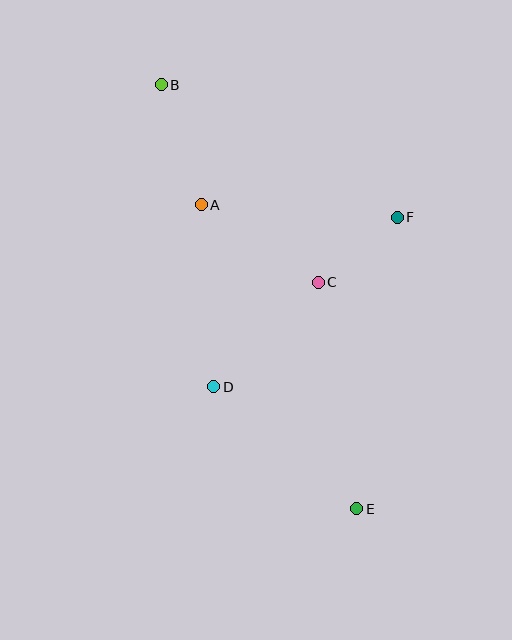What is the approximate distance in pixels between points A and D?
The distance between A and D is approximately 182 pixels.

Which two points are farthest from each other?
Points B and E are farthest from each other.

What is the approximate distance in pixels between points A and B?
The distance between A and B is approximately 127 pixels.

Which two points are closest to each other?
Points C and F are closest to each other.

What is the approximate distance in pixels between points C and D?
The distance between C and D is approximately 148 pixels.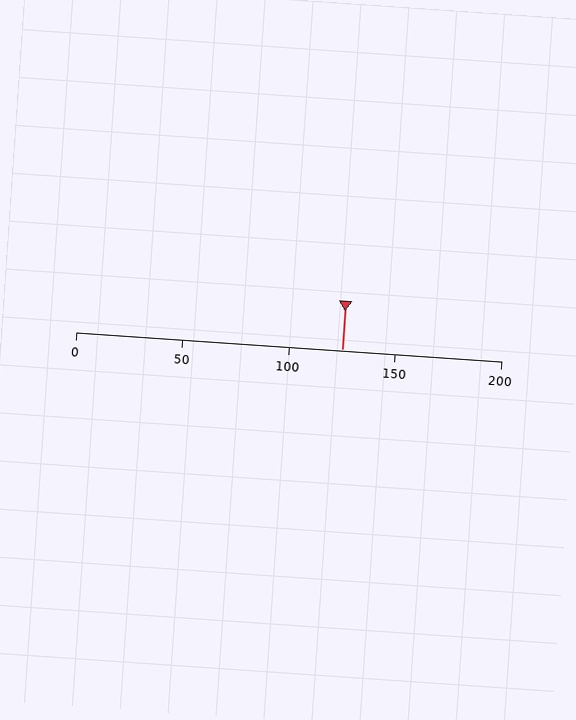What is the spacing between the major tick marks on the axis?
The major ticks are spaced 50 apart.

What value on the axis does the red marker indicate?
The marker indicates approximately 125.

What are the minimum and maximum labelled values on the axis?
The axis runs from 0 to 200.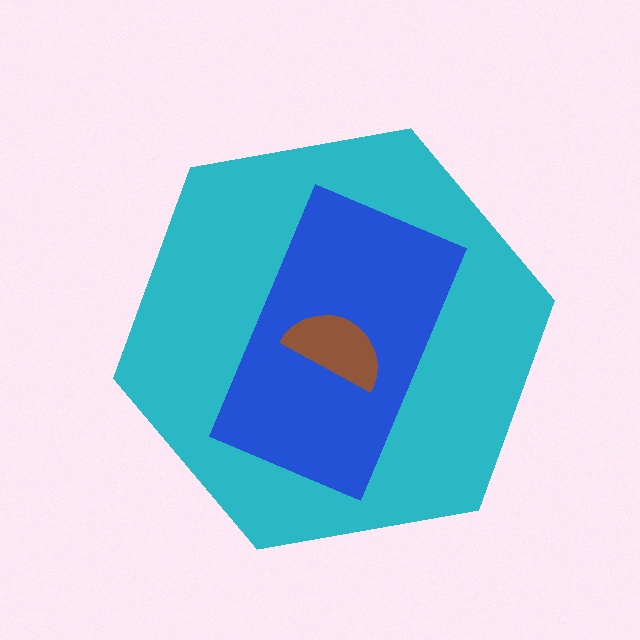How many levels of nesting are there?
3.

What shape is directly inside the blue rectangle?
The brown semicircle.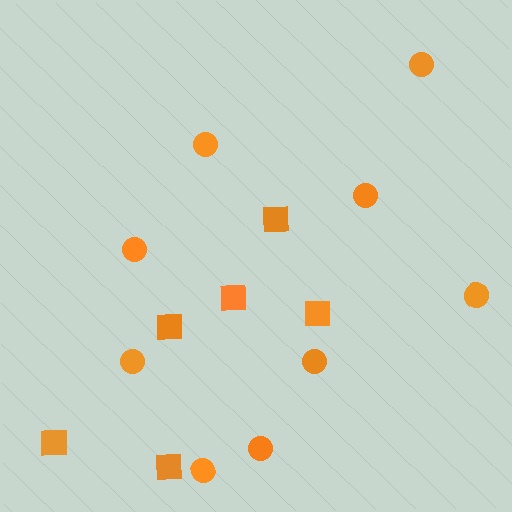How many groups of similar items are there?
There are 2 groups: one group of squares (6) and one group of circles (9).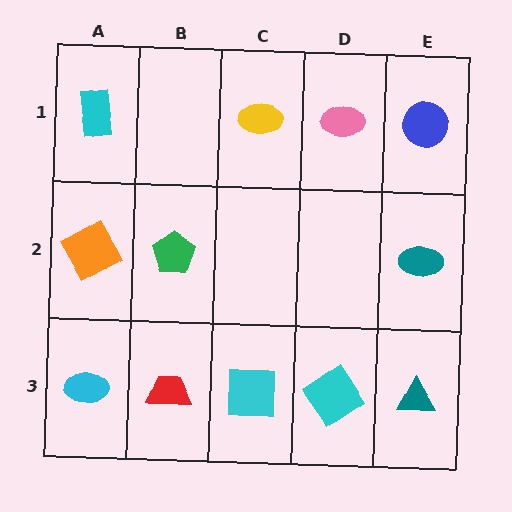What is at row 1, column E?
A blue circle.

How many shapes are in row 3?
5 shapes.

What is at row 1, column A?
A cyan rectangle.